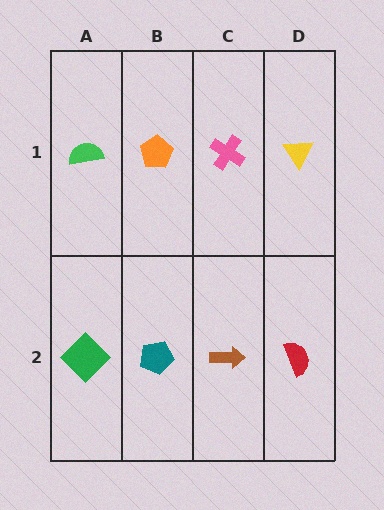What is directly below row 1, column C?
A brown arrow.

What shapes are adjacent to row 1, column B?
A teal pentagon (row 2, column B), a green semicircle (row 1, column A), a pink cross (row 1, column C).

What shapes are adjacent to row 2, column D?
A yellow triangle (row 1, column D), a brown arrow (row 2, column C).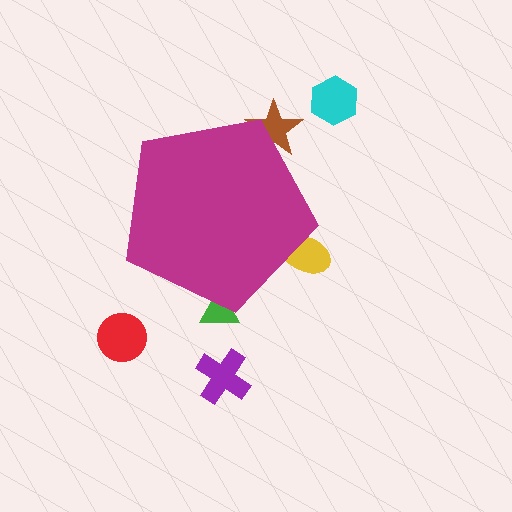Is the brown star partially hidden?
Yes, the brown star is partially hidden behind the magenta pentagon.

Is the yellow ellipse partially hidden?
Yes, the yellow ellipse is partially hidden behind the magenta pentagon.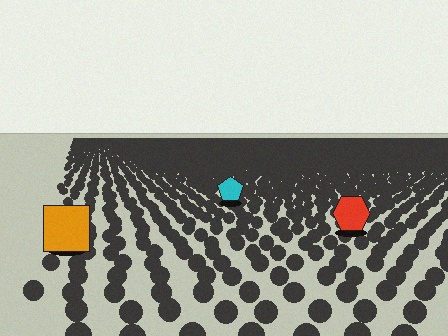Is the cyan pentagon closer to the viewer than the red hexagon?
No. The red hexagon is closer — you can tell from the texture gradient: the ground texture is coarser near it.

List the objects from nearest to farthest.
From nearest to farthest: the orange square, the red hexagon, the cyan pentagon.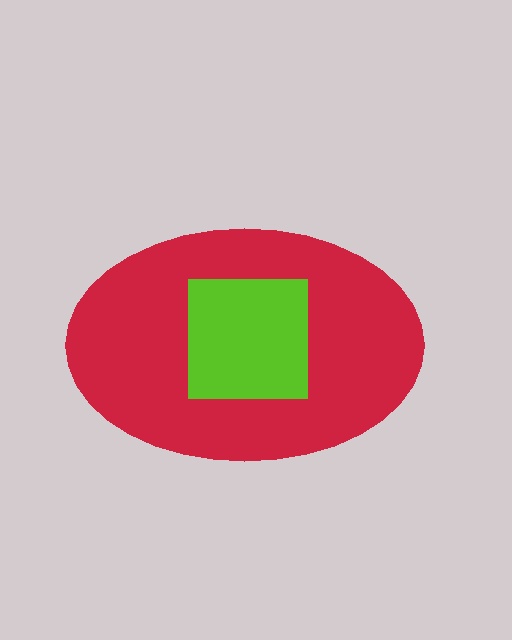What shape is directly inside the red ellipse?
The lime square.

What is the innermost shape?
The lime square.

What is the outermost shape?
The red ellipse.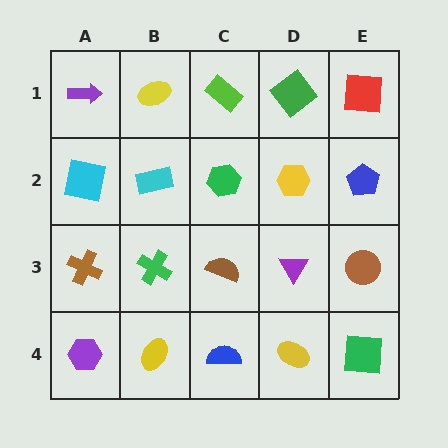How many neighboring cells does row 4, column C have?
3.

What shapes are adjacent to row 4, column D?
A purple triangle (row 3, column D), a blue semicircle (row 4, column C), a green square (row 4, column E).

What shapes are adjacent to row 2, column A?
A purple arrow (row 1, column A), a brown cross (row 3, column A), a cyan rectangle (row 2, column B).